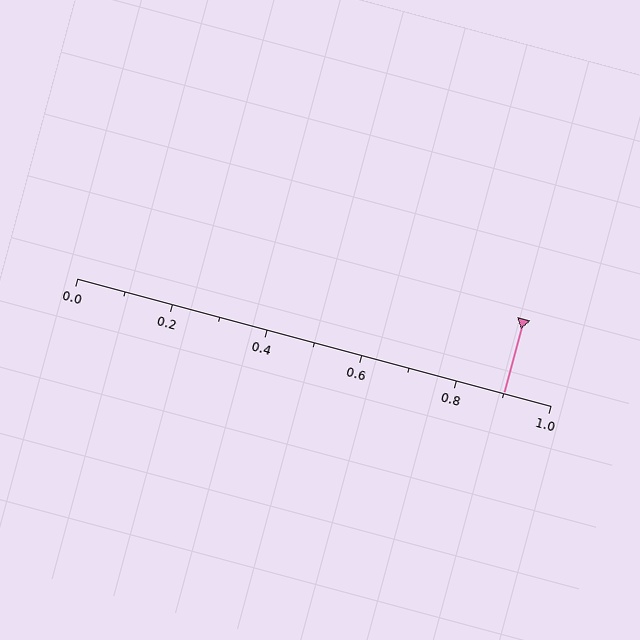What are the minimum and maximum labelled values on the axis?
The axis runs from 0.0 to 1.0.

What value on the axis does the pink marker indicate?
The marker indicates approximately 0.9.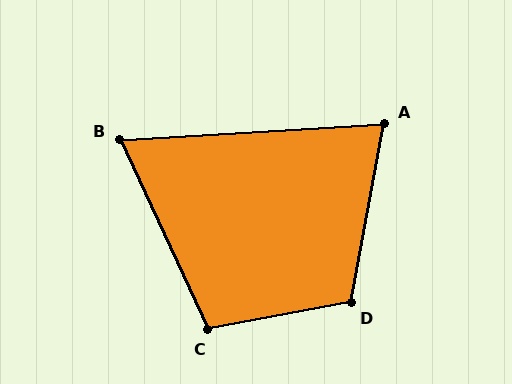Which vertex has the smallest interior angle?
B, at approximately 69 degrees.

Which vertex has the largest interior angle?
D, at approximately 111 degrees.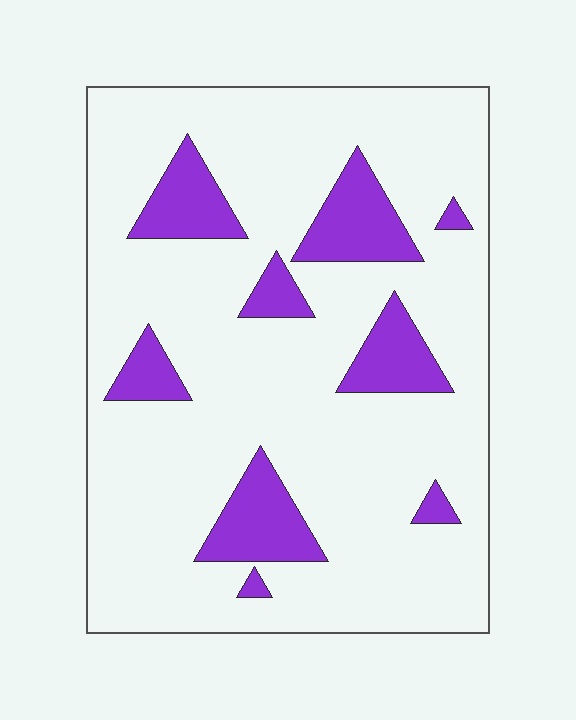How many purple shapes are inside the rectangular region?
9.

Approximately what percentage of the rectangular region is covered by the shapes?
Approximately 15%.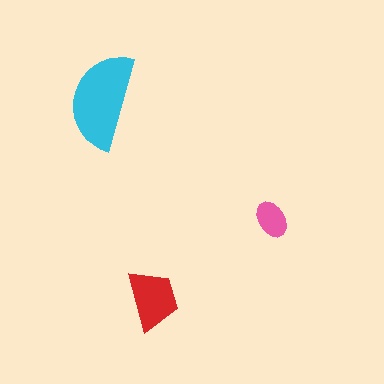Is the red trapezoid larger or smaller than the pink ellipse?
Larger.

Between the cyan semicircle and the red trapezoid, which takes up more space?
The cyan semicircle.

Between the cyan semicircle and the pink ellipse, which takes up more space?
The cyan semicircle.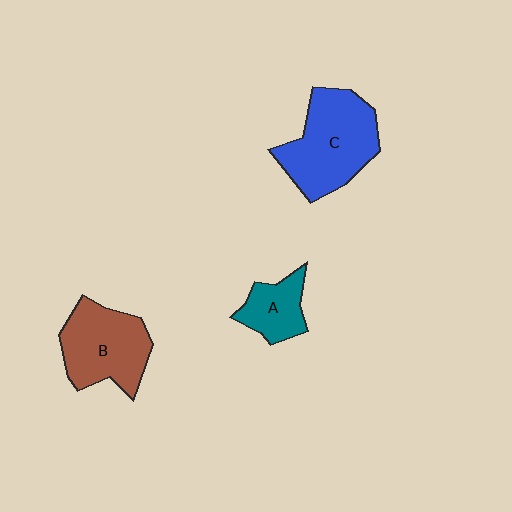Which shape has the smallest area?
Shape A (teal).